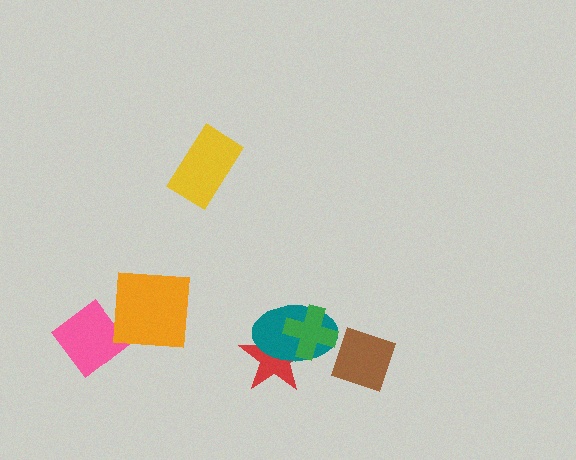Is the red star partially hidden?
Yes, it is partially covered by another shape.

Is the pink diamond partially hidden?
Yes, it is partially covered by another shape.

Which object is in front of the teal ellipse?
The green cross is in front of the teal ellipse.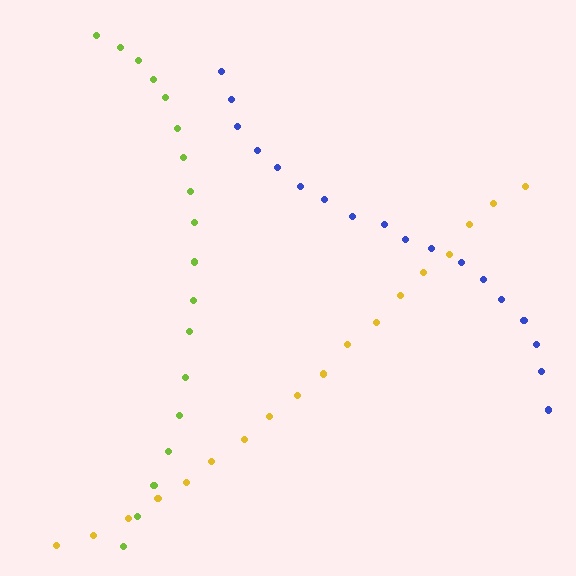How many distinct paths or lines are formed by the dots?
There are 3 distinct paths.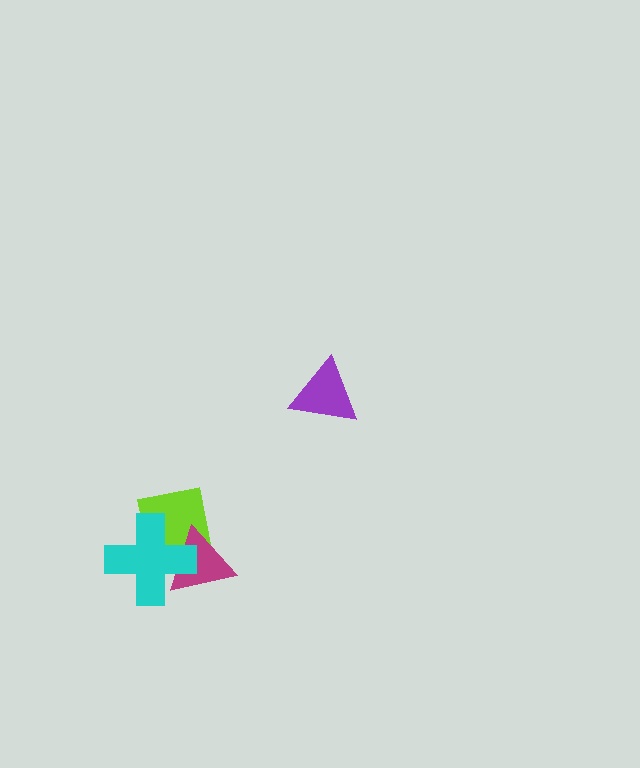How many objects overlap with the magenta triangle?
2 objects overlap with the magenta triangle.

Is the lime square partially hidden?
Yes, it is partially covered by another shape.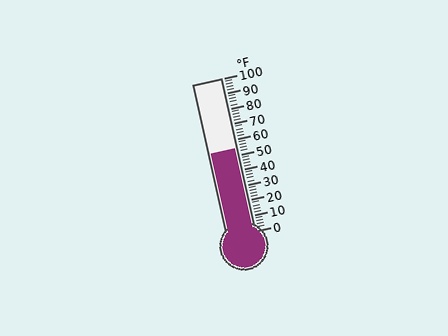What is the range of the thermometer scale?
The thermometer scale ranges from 0°F to 100°F.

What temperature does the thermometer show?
The thermometer shows approximately 54°F.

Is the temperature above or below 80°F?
The temperature is below 80°F.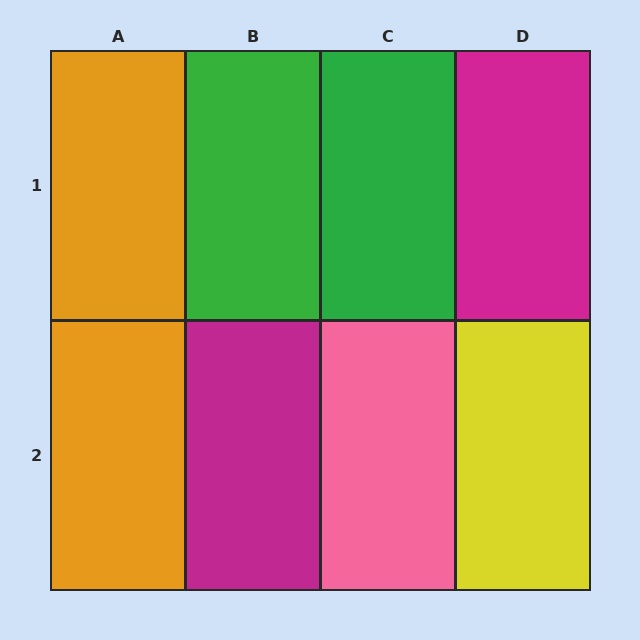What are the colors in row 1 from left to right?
Orange, green, green, magenta.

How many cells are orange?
2 cells are orange.